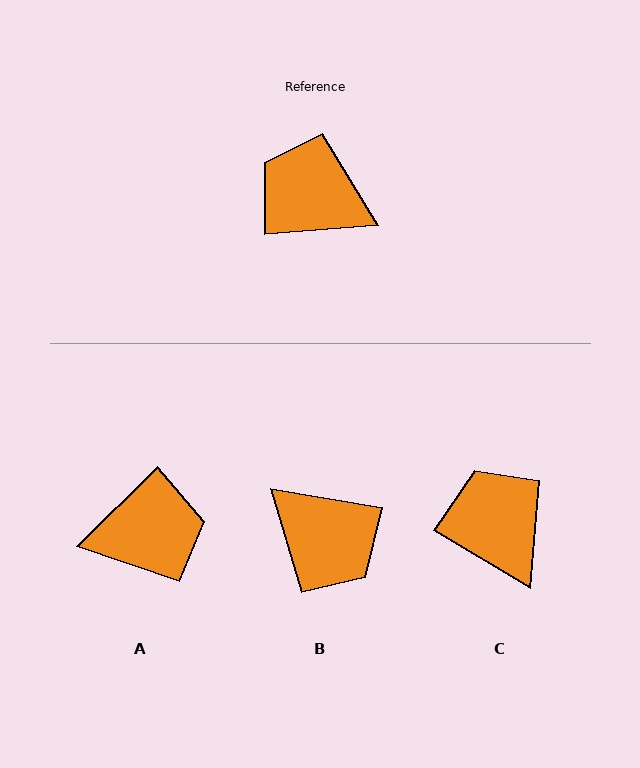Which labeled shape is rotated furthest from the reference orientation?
B, about 166 degrees away.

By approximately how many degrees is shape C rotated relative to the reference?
Approximately 35 degrees clockwise.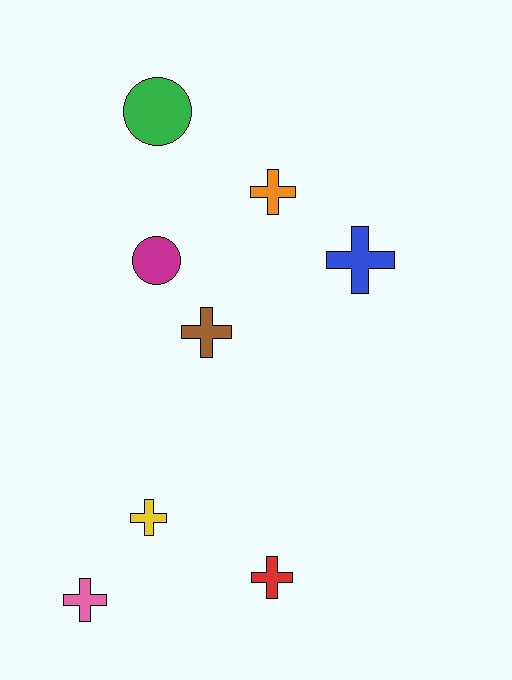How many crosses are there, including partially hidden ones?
There are 6 crosses.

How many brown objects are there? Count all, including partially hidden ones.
There is 1 brown object.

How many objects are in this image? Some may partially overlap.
There are 8 objects.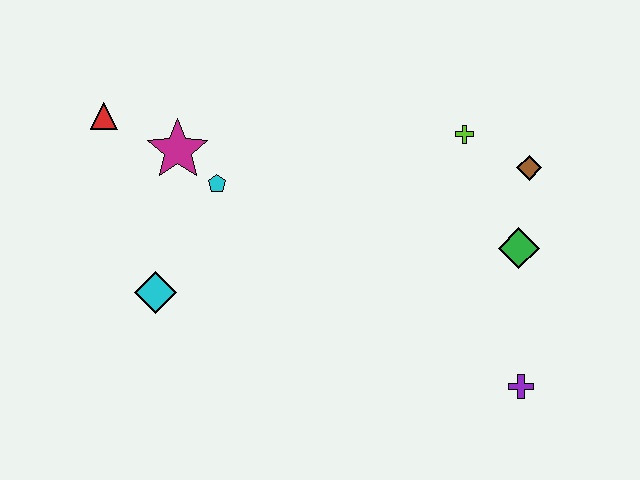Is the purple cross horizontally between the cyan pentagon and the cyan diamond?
No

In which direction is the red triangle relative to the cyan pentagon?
The red triangle is to the left of the cyan pentagon.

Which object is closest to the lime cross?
The brown diamond is closest to the lime cross.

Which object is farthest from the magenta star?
The purple cross is farthest from the magenta star.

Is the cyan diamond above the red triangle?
No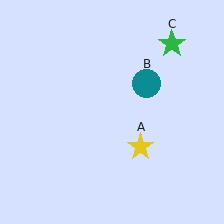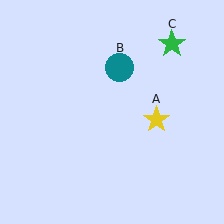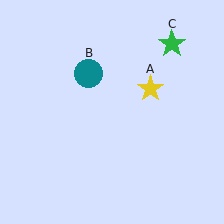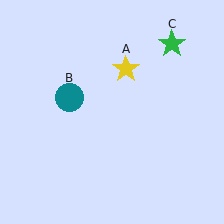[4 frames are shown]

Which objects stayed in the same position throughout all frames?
Green star (object C) remained stationary.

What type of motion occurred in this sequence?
The yellow star (object A), teal circle (object B) rotated counterclockwise around the center of the scene.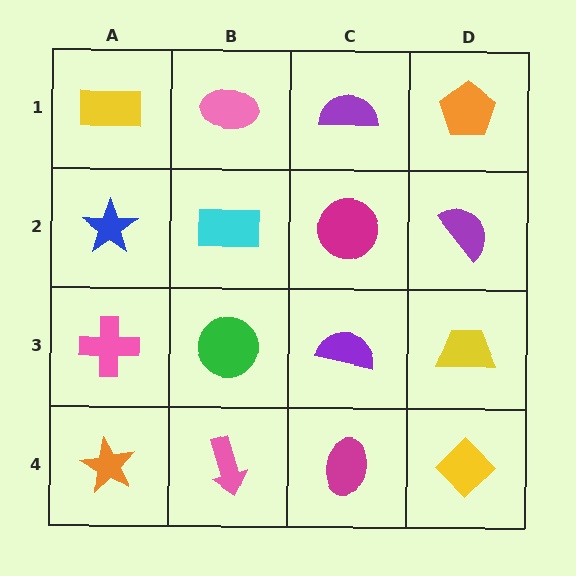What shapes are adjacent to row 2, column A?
A yellow rectangle (row 1, column A), a pink cross (row 3, column A), a cyan rectangle (row 2, column B).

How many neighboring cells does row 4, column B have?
3.